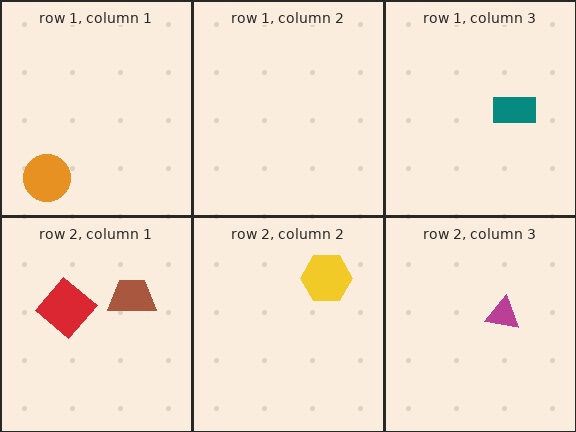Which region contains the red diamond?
The row 2, column 1 region.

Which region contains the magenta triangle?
The row 2, column 3 region.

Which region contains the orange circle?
The row 1, column 1 region.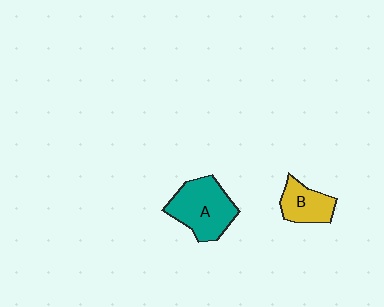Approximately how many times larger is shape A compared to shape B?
Approximately 1.7 times.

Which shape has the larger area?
Shape A (teal).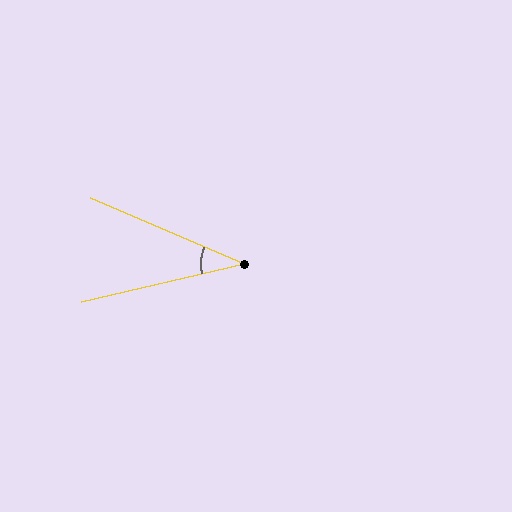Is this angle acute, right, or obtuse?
It is acute.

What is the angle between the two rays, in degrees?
Approximately 36 degrees.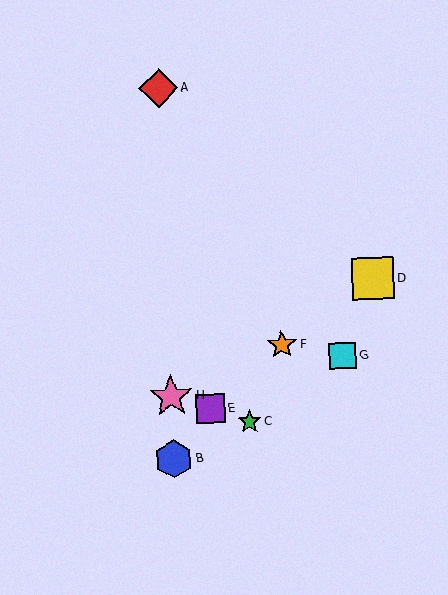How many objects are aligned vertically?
3 objects (A, B, H) are aligned vertically.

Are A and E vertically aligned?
No, A is at x≈158 and E is at x≈210.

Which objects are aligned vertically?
Objects A, B, H are aligned vertically.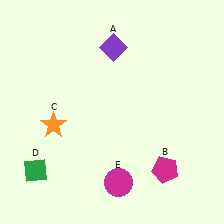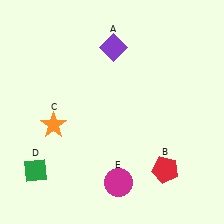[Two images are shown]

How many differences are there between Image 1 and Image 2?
There is 1 difference between the two images.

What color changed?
The pentagon (B) changed from magenta in Image 1 to red in Image 2.